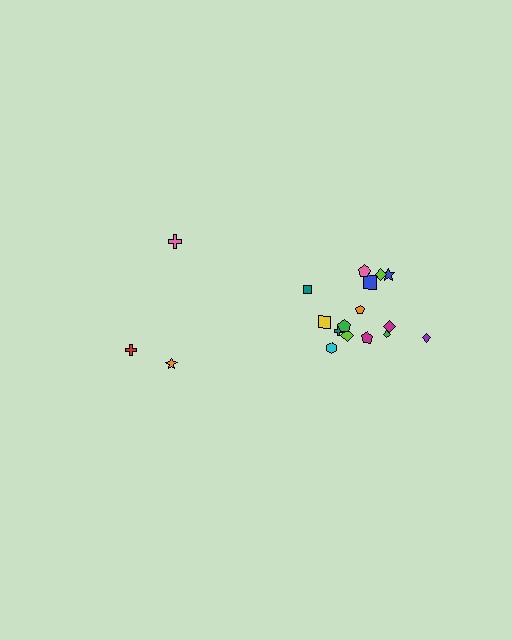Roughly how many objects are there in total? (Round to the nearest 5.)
Roughly 20 objects in total.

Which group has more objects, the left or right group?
The right group.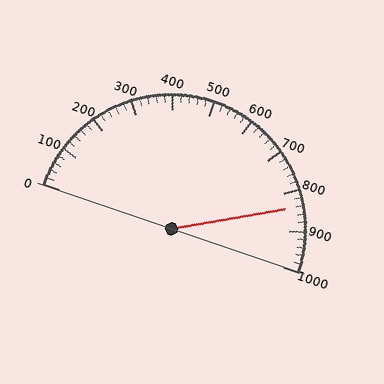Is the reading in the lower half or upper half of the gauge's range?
The reading is in the upper half of the range (0 to 1000).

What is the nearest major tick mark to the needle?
The nearest major tick mark is 800.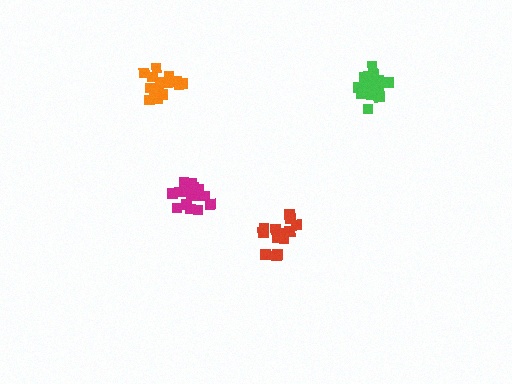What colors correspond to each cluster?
The clusters are colored: red, magenta, green, orange.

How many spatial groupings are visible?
There are 4 spatial groupings.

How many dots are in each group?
Group 1: 14 dots, Group 2: 16 dots, Group 3: 17 dots, Group 4: 16 dots (63 total).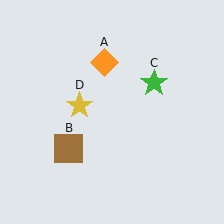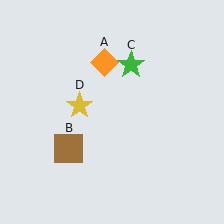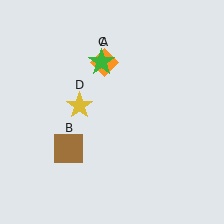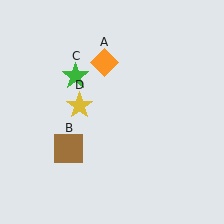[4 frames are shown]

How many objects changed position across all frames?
1 object changed position: green star (object C).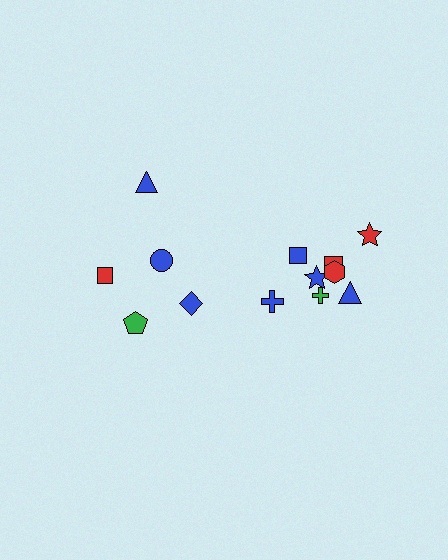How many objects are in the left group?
There are 5 objects.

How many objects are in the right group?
There are 8 objects.